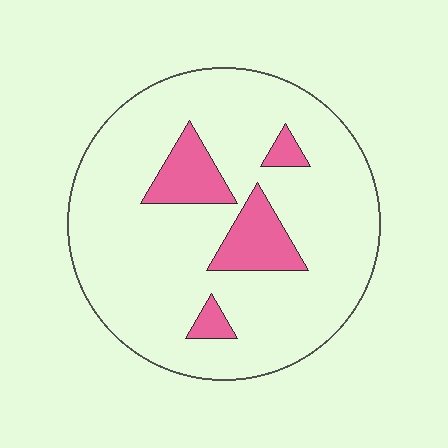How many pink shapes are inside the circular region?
4.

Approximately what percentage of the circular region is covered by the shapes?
Approximately 15%.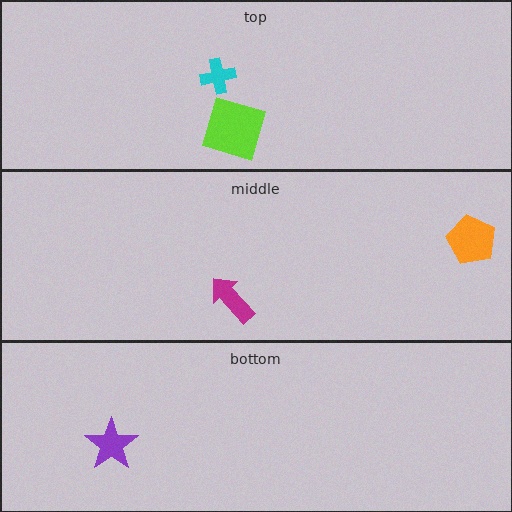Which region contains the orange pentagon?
The middle region.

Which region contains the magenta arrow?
The middle region.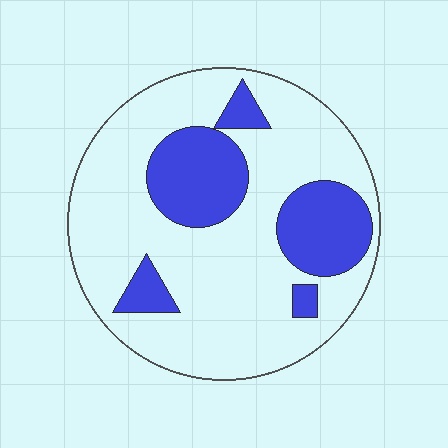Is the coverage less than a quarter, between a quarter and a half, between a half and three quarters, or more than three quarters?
Between a quarter and a half.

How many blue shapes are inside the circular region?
5.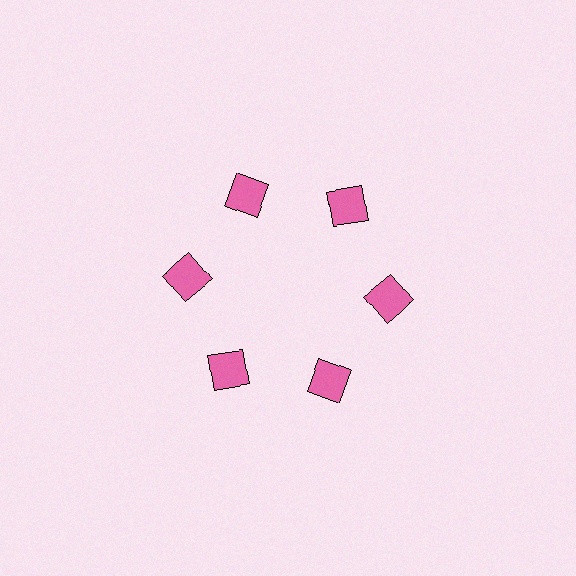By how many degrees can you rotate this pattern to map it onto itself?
The pattern maps onto itself every 60 degrees of rotation.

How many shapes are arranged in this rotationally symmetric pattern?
There are 6 shapes, arranged in 6 groups of 1.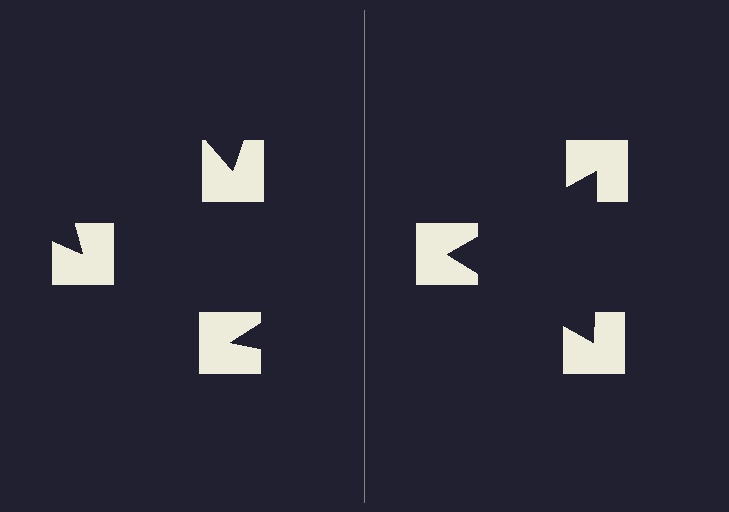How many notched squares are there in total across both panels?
6 — 3 on each side.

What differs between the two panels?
The notched squares are positioned identically on both sides; only the wedge orientations differ. On the right they align to a triangle; on the left they are misaligned.